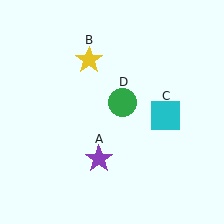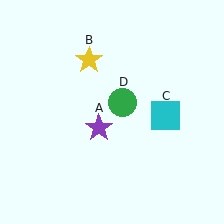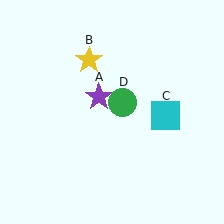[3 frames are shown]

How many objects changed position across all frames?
1 object changed position: purple star (object A).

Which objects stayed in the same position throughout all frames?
Yellow star (object B) and cyan square (object C) and green circle (object D) remained stationary.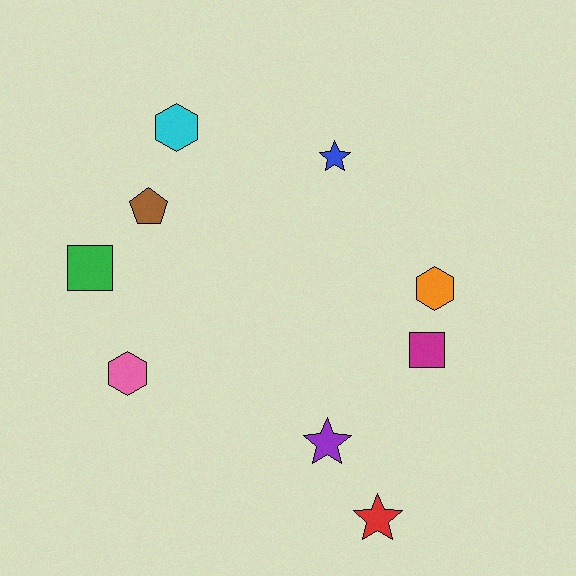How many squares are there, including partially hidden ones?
There are 2 squares.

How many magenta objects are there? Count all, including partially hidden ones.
There is 1 magenta object.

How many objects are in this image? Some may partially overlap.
There are 9 objects.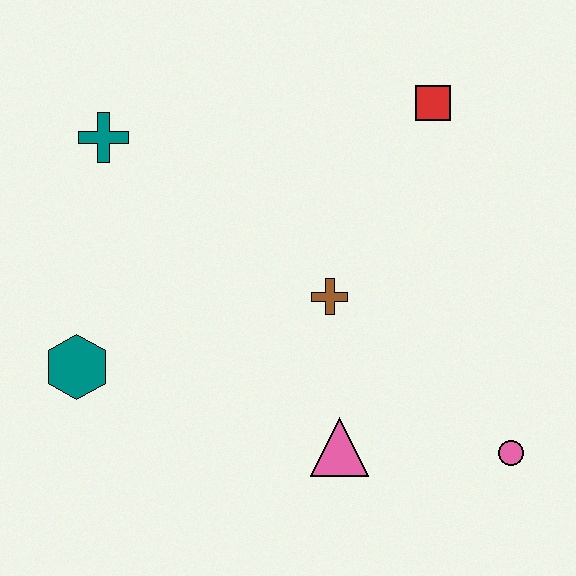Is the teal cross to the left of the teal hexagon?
No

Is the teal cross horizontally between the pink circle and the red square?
No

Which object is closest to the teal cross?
The teal hexagon is closest to the teal cross.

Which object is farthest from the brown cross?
The teal cross is farthest from the brown cross.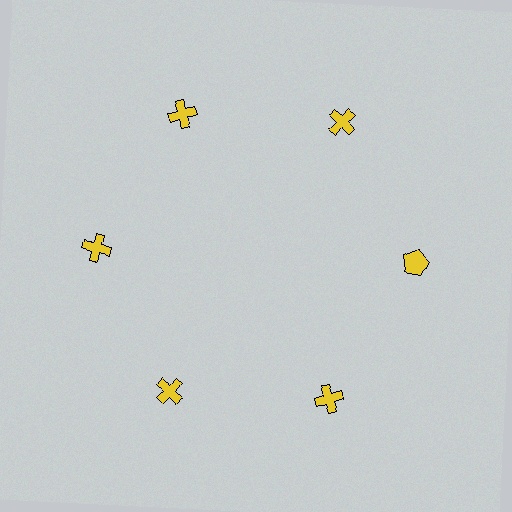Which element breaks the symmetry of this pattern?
The yellow pentagon at roughly the 3 o'clock position breaks the symmetry. All other shapes are yellow crosses.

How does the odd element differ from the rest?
It has a different shape: pentagon instead of cross.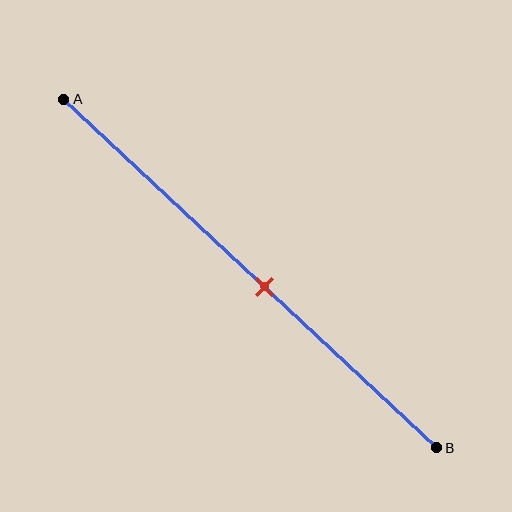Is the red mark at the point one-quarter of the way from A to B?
No, the mark is at about 55% from A, not at the 25% one-quarter point.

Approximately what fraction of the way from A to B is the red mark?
The red mark is approximately 55% of the way from A to B.